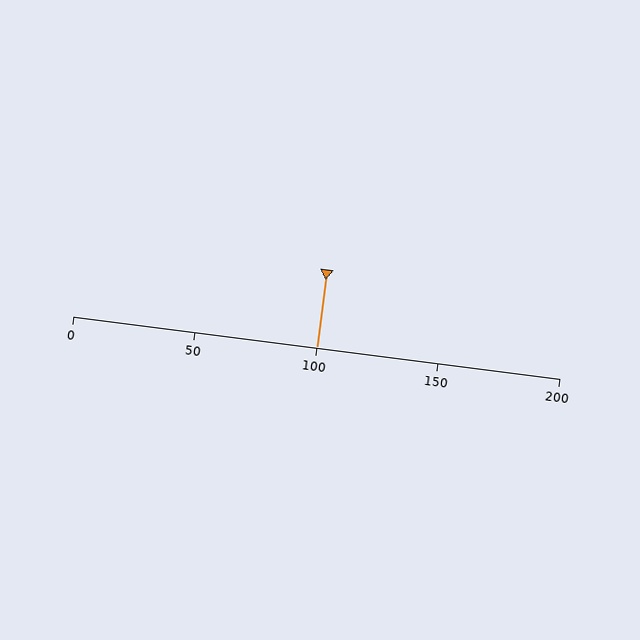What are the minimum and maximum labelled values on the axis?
The axis runs from 0 to 200.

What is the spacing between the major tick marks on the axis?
The major ticks are spaced 50 apart.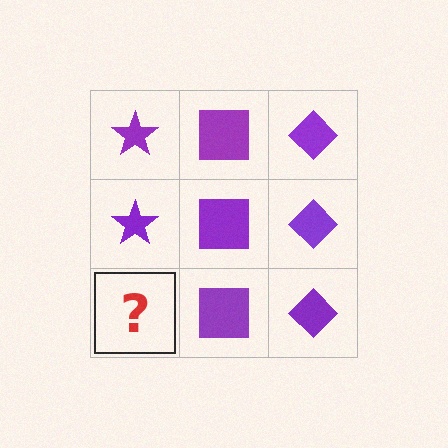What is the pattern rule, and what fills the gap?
The rule is that each column has a consistent shape. The gap should be filled with a purple star.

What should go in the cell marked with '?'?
The missing cell should contain a purple star.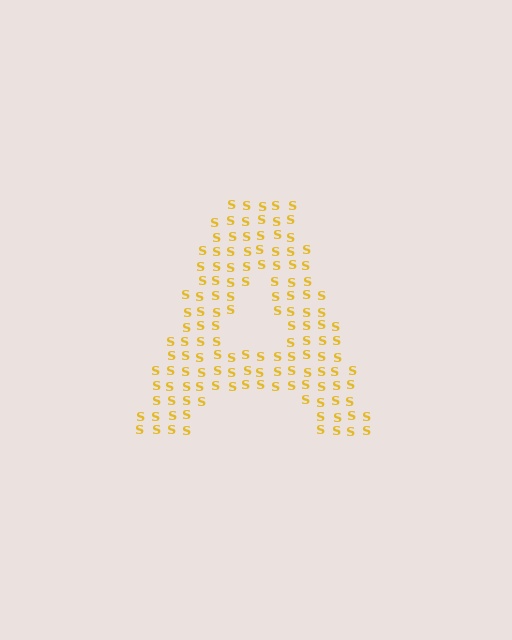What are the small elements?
The small elements are letter S's.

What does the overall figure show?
The overall figure shows the letter A.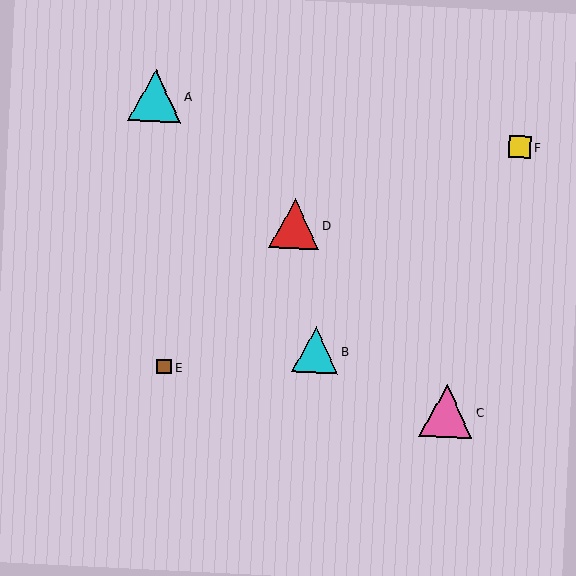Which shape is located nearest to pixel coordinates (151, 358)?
The brown square (labeled E) at (164, 367) is nearest to that location.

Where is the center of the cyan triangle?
The center of the cyan triangle is at (155, 96).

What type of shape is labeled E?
Shape E is a brown square.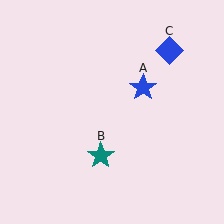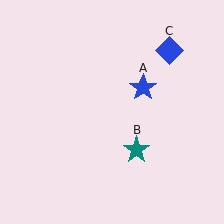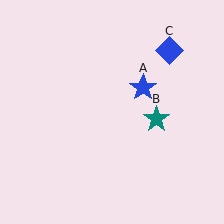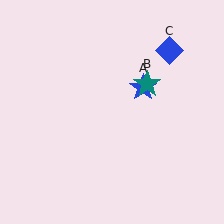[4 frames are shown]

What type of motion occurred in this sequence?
The teal star (object B) rotated counterclockwise around the center of the scene.